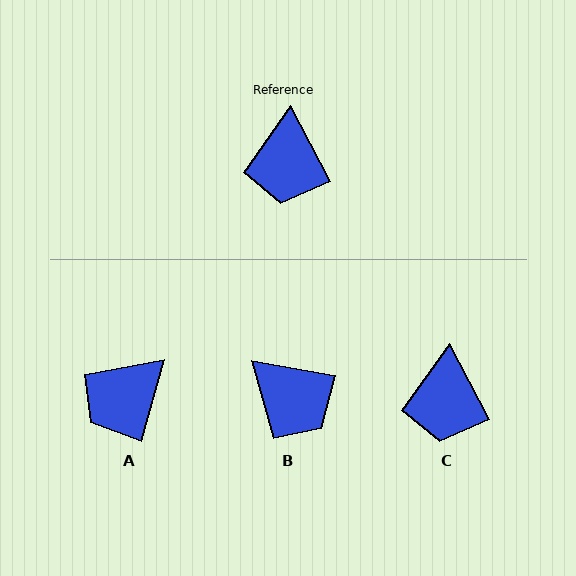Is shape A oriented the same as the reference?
No, it is off by about 44 degrees.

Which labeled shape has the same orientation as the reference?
C.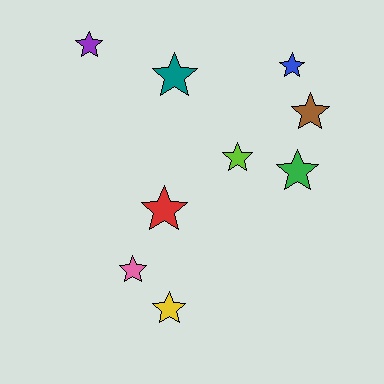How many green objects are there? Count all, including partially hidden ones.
There is 1 green object.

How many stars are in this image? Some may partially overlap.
There are 9 stars.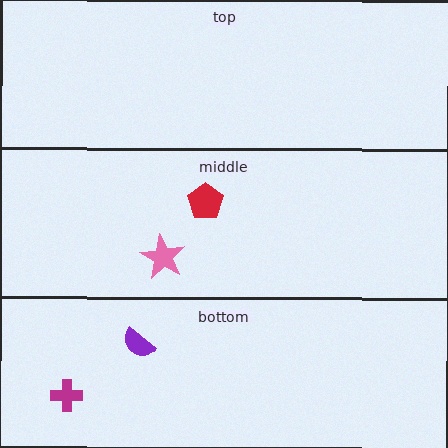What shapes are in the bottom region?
The magenta cross, the purple semicircle.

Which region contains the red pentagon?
The middle region.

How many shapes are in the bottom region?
2.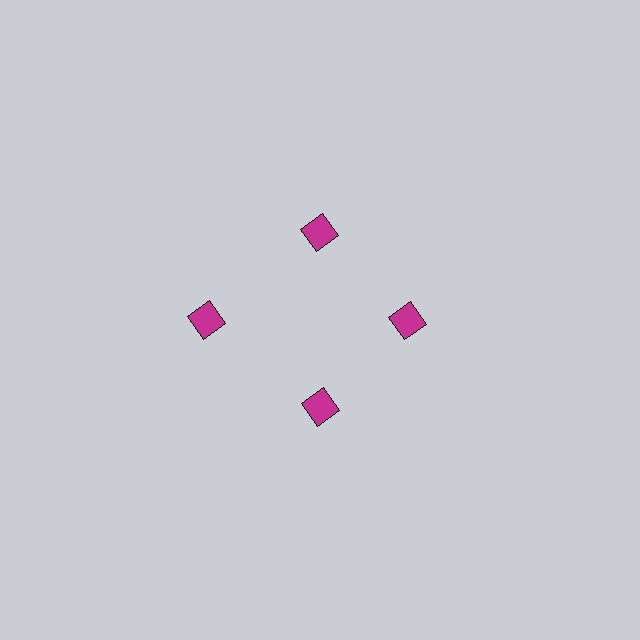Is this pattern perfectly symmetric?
No. The 4 magenta squares are arranged in a ring, but one element near the 9 o'clock position is pushed outward from the center, breaking the 4-fold rotational symmetry.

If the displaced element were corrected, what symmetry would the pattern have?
It would have 4-fold rotational symmetry — the pattern would map onto itself every 90 degrees.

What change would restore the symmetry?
The symmetry would be restored by moving it inward, back onto the ring so that all 4 squares sit at equal angles and equal distance from the center.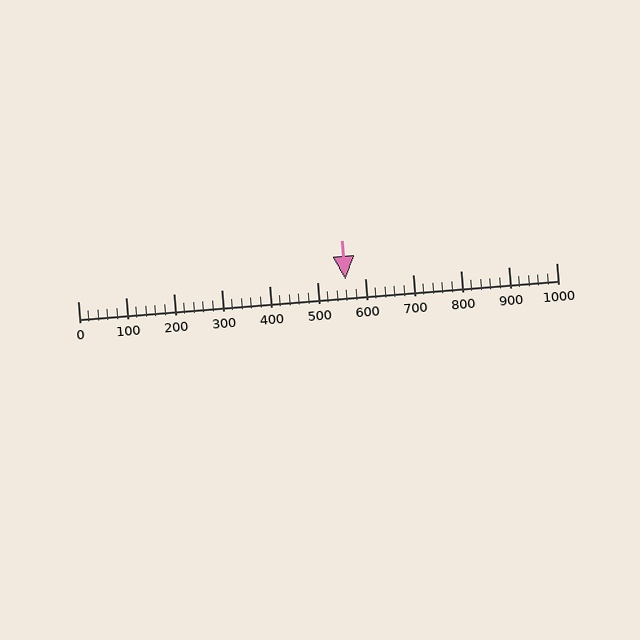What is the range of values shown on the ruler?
The ruler shows values from 0 to 1000.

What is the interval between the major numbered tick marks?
The major tick marks are spaced 100 units apart.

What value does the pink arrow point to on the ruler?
The pink arrow points to approximately 560.